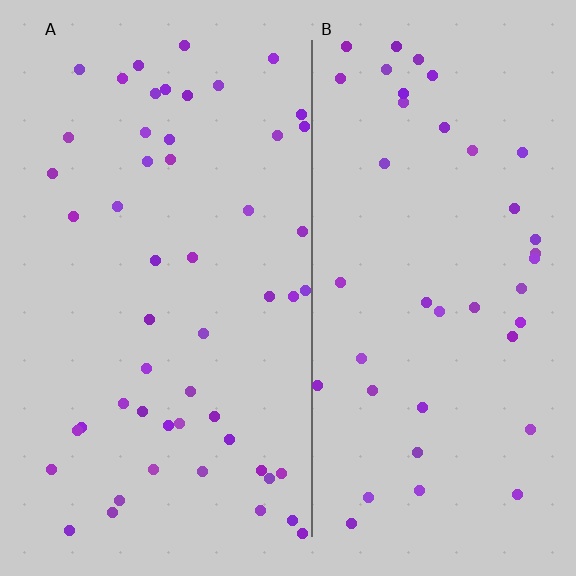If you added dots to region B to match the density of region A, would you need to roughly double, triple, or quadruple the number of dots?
Approximately double.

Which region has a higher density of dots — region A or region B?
A (the left).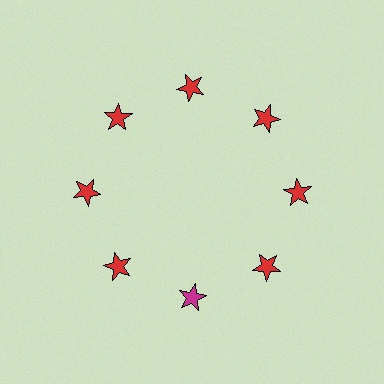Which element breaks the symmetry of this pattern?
The magenta star at roughly the 6 o'clock position breaks the symmetry. All other shapes are red stars.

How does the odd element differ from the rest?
It has a different color: magenta instead of red.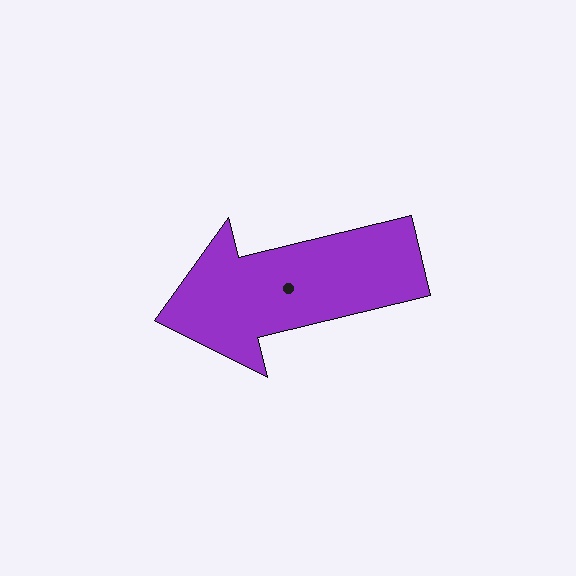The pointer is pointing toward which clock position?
Roughly 9 o'clock.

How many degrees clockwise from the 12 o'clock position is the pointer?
Approximately 256 degrees.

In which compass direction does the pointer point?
West.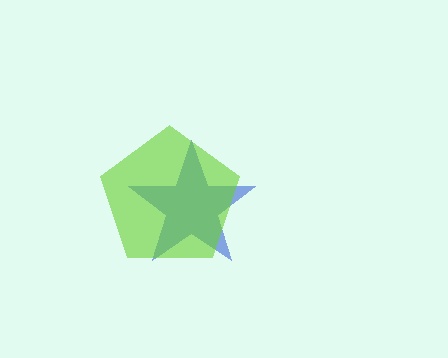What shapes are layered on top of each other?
The layered shapes are: a blue star, a lime pentagon.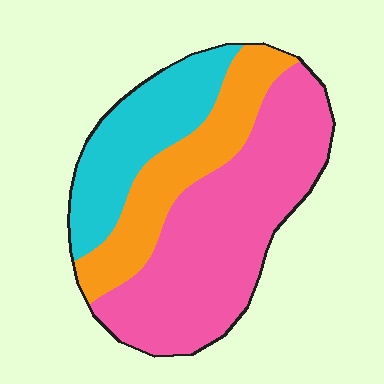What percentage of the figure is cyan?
Cyan takes up less than a quarter of the figure.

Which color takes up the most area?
Pink, at roughly 50%.